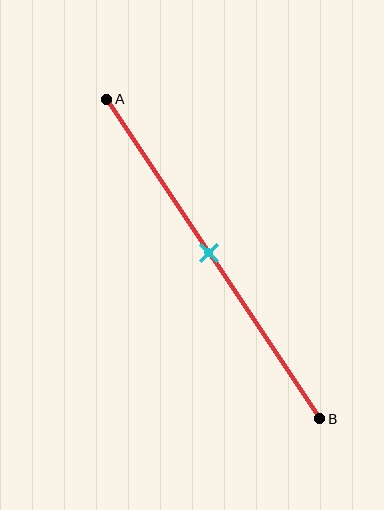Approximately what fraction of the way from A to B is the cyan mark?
The cyan mark is approximately 50% of the way from A to B.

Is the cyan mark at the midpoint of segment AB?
Yes, the mark is approximately at the midpoint.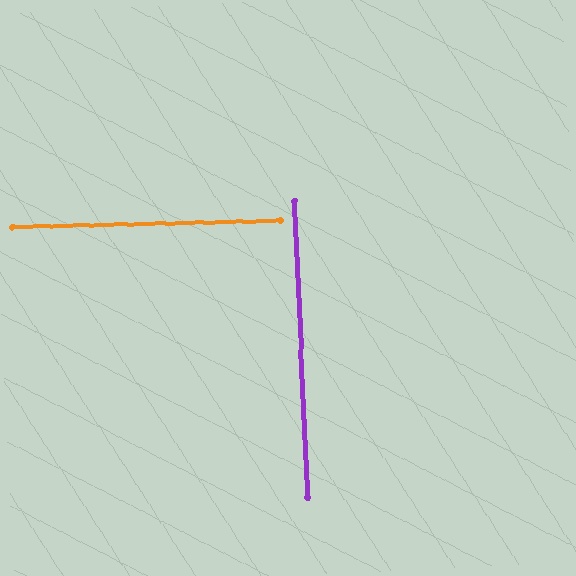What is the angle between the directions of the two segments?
Approximately 89 degrees.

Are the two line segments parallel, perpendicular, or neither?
Perpendicular — they meet at approximately 89°.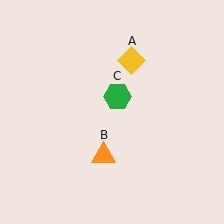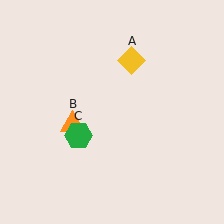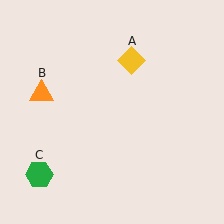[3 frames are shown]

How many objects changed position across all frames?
2 objects changed position: orange triangle (object B), green hexagon (object C).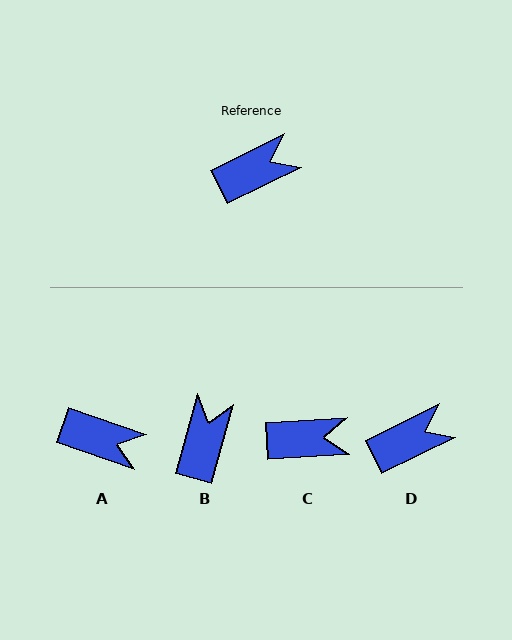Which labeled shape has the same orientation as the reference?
D.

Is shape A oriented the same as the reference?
No, it is off by about 45 degrees.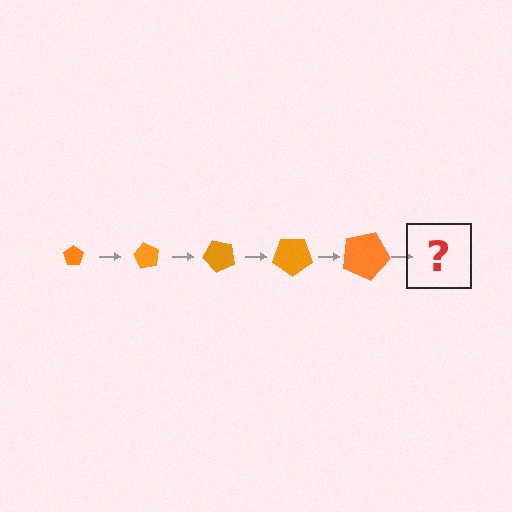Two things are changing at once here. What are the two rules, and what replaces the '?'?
The two rules are that the pentagon grows larger each step and it rotates 60 degrees each step. The '?' should be a pentagon, larger than the previous one and rotated 300 degrees from the start.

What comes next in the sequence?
The next element should be a pentagon, larger than the previous one and rotated 300 degrees from the start.